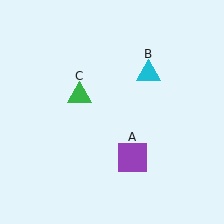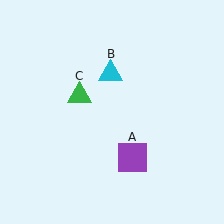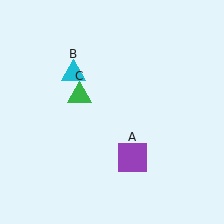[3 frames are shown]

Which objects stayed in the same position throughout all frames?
Purple square (object A) and green triangle (object C) remained stationary.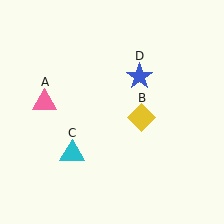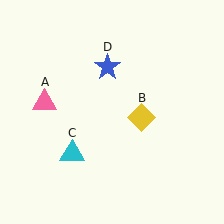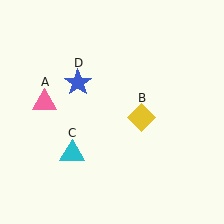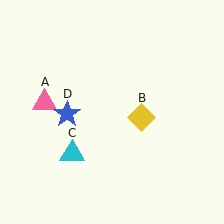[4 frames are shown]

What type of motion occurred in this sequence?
The blue star (object D) rotated counterclockwise around the center of the scene.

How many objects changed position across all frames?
1 object changed position: blue star (object D).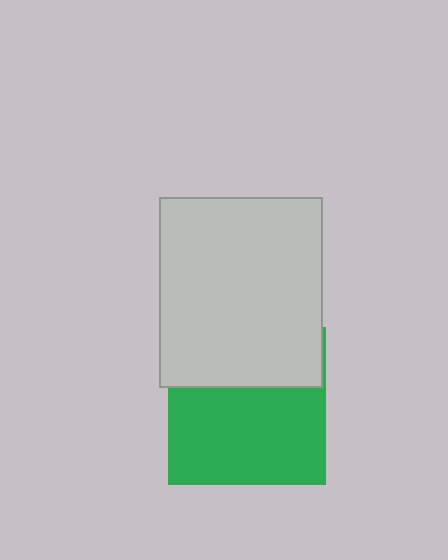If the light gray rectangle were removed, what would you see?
You would see the complete green square.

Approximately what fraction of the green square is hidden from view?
Roughly 37% of the green square is hidden behind the light gray rectangle.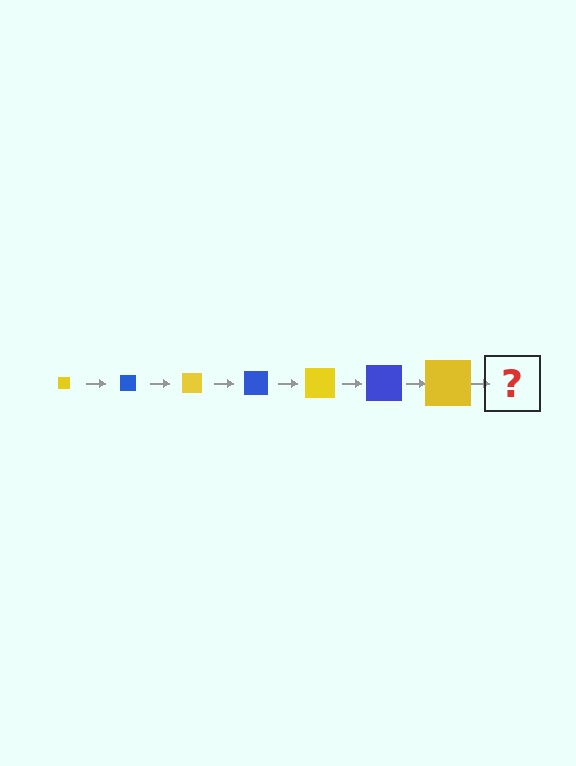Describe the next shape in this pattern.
It should be a blue square, larger than the previous one.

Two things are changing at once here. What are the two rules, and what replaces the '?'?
The two rules are that the square grows larger each step and the color cycles through yellow and blue. The '?' should be a blue square, larger than the previous one.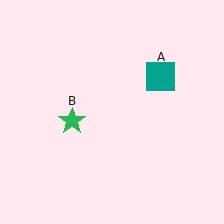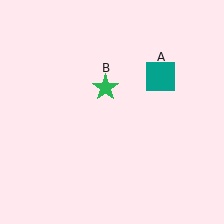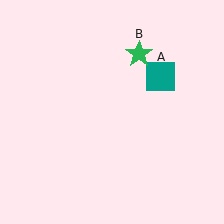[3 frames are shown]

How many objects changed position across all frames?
1 object changed position: green star (object B).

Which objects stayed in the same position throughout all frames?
Teal square (object A) remained stationary.